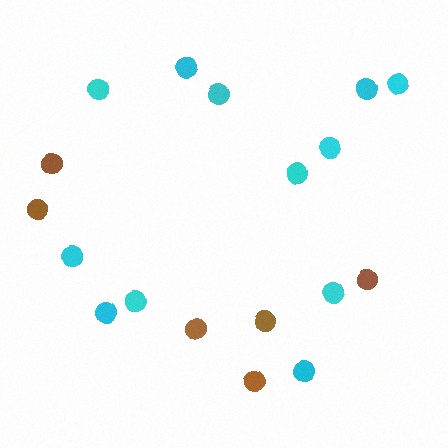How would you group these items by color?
There are 2 groups: one group of cyan circles (12) and one group of brown circles (6).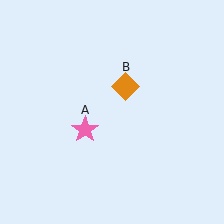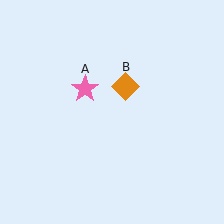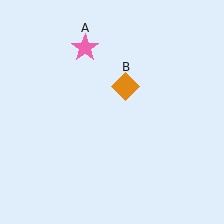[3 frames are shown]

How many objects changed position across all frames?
1 object changed position: pink star (object A).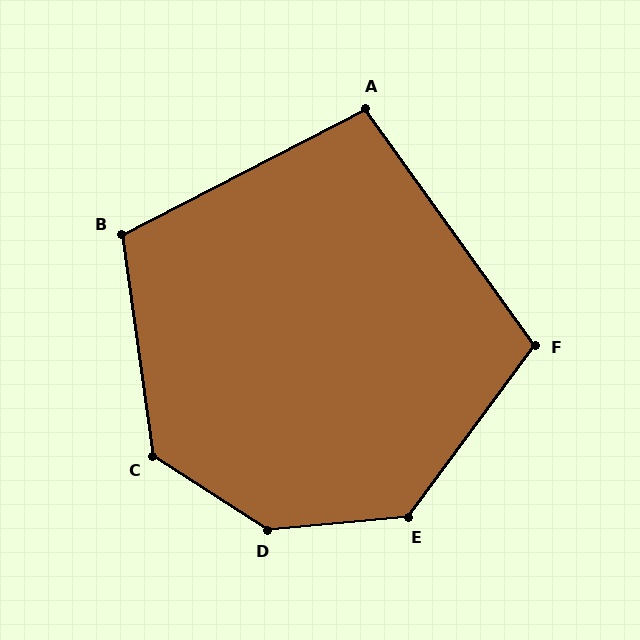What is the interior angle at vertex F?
Approximately 108 degrees (obtuse).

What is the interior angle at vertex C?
Approximately 130 degrees (obtuse).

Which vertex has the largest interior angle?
D, at approximately 143 degrees.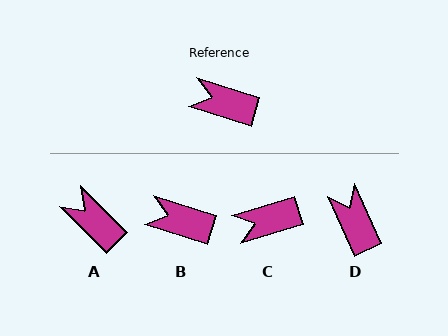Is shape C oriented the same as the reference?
No, it is off by about 34 degrees.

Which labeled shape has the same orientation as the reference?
B.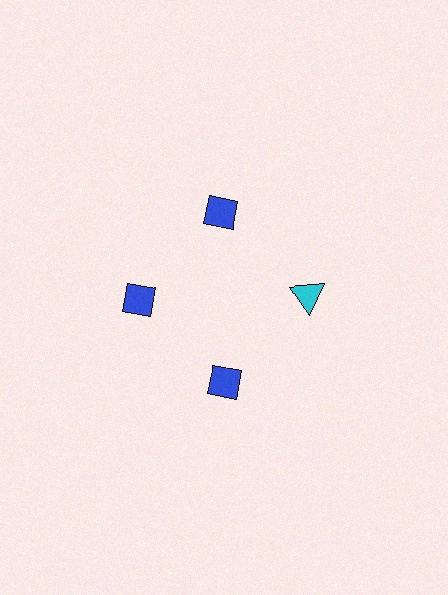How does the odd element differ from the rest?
It differs in both color (cyan instead of blue) and shape (triangle instead of diamond).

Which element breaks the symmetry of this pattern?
The cyan triangle at roughly the 3 o'clock position breaks the symmetry. All other shapes are blue diamonds.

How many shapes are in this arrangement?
There are 4 shapes arranged in a ring pattern.